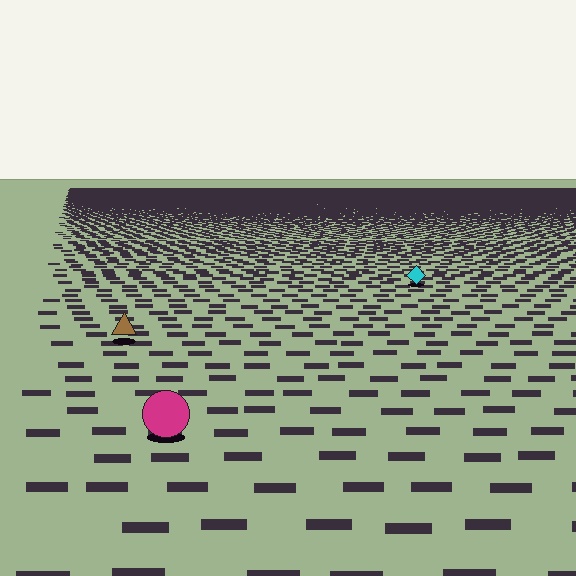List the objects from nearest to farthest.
From nearest to farthest: the magenta circle, the brown triangle, the cyan diamond.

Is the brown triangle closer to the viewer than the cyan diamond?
Yes. The brown triangle is closer — you can tell from the texture gradient: the ground texture is coarser near it.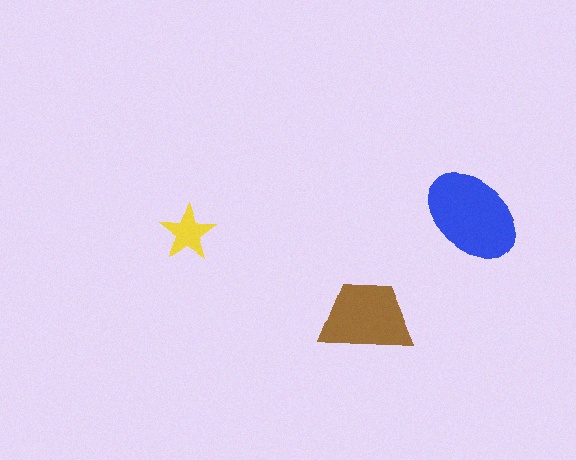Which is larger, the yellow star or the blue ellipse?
The blue ellipse.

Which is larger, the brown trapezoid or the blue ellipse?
The blue ellipse.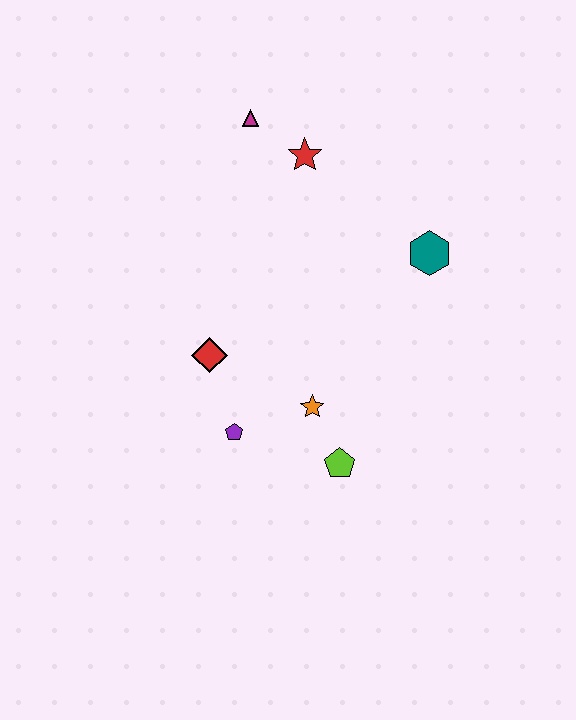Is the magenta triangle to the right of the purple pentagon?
Yes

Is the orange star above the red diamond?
No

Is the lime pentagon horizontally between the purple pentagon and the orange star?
No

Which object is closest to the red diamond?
The purple pentagon is closest to the red diamond.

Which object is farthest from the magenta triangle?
The lime pentagon is farthest from the magenta triangle.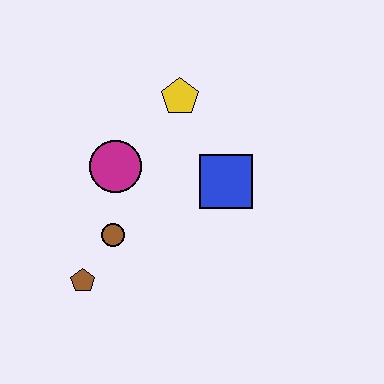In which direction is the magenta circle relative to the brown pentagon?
The magenta circle is above the brown pentagon.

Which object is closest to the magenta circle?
The brown circle is closest to the magenta circle.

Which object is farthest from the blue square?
The brown pentagon is farthest from the blue square.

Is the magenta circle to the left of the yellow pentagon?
Yes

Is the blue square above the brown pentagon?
Yes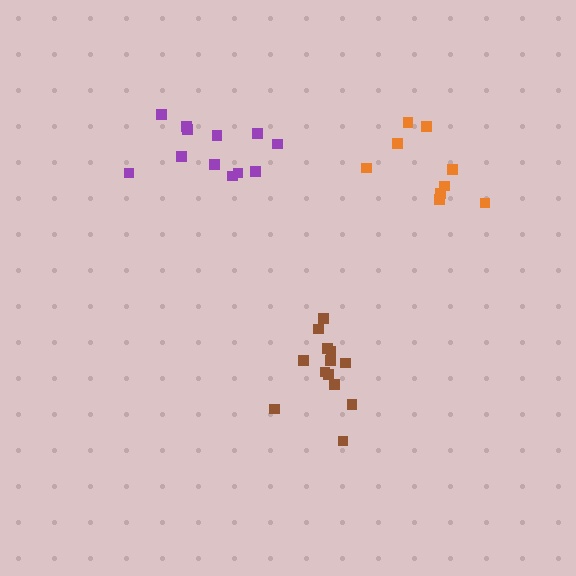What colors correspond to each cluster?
The clusters are colored: purple, brown, orange.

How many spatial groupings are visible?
There are 3 spatial groupings.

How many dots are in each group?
Group 1: 12 dots, Group 2: 13 dots, Group 3: 9 dots (34 total).